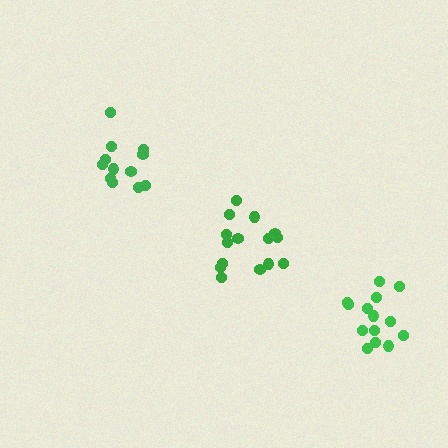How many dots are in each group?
Group 1: 12 dots, Group 2: 15 dots, Group 3: 14 dots (41 total).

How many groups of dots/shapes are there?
There are 3 groups.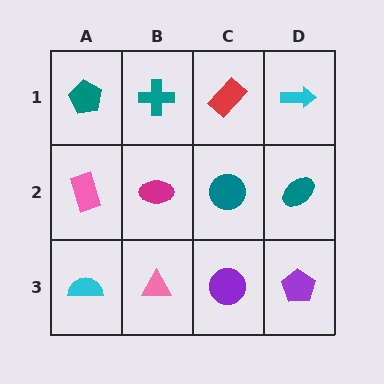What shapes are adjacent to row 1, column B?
A magenta ellipse (row 2, column B), a teal pentagon (row 1, column A), a red rectangle (row 1, column C).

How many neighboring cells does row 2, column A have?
3.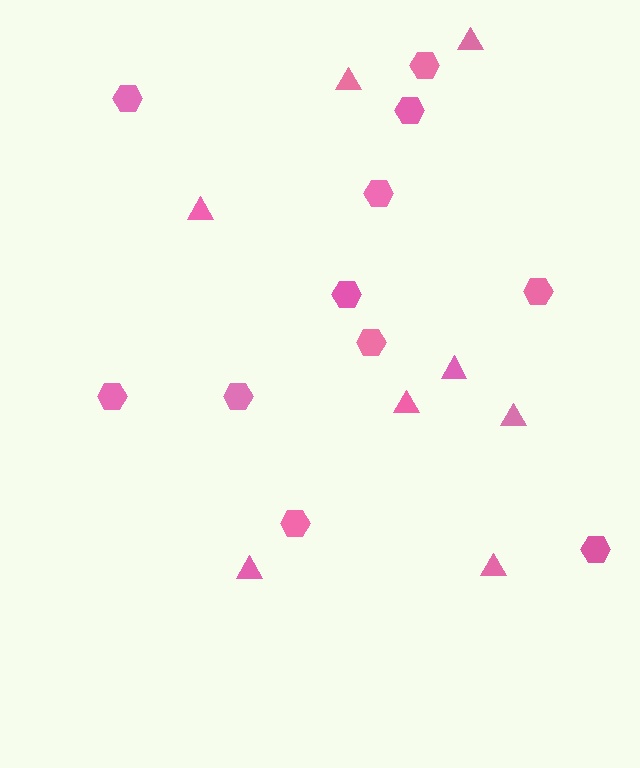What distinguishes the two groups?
There are 2 groups: one group of hexagons (11) and one group of triangles (8).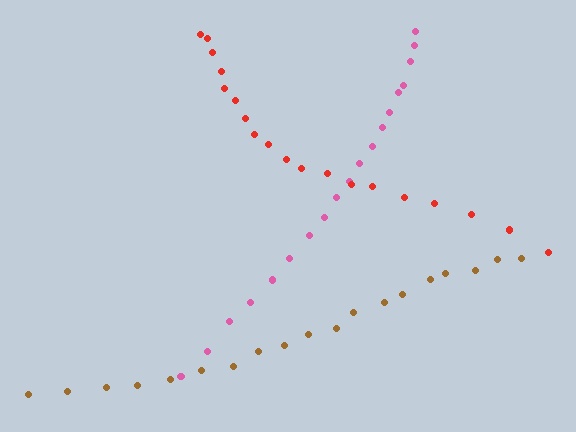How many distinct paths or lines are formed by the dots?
There are 3 distinct paths.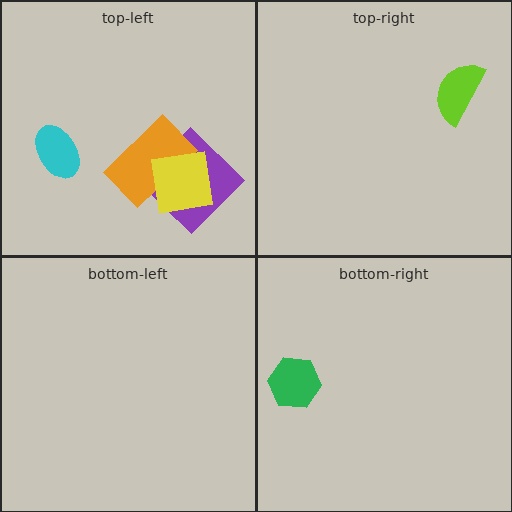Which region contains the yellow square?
The top-left region.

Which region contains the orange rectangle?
The top-left region.